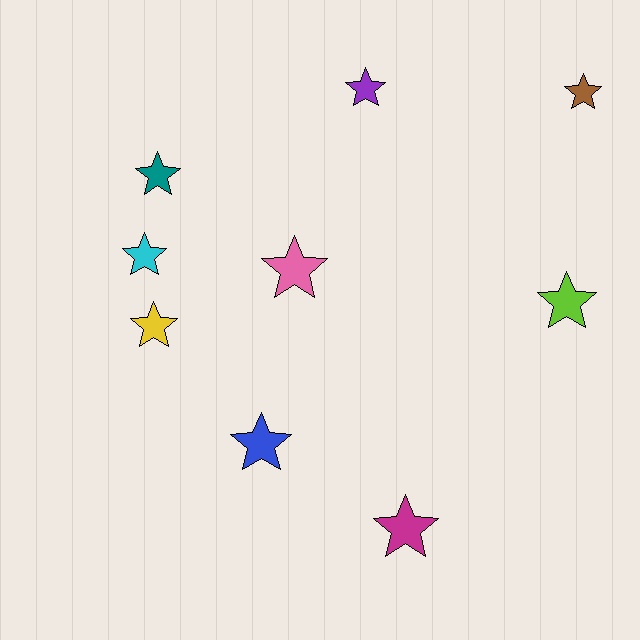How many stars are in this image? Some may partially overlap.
There are 9 stars.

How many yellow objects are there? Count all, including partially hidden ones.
There is 1 yellow object.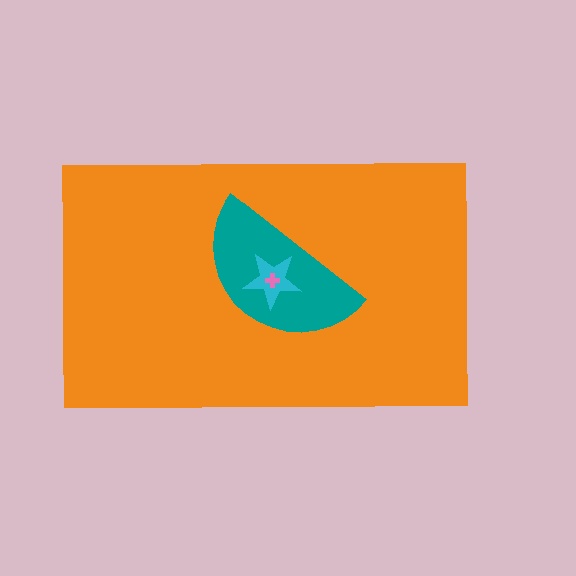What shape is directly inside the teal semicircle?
The cyan star.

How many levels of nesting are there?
4.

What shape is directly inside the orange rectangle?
The teal semicircle.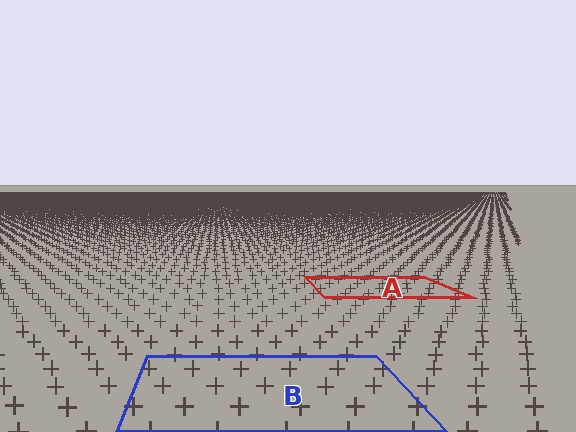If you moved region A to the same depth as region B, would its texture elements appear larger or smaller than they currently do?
They would appear larger. At a closer depth, the same texture elements are projected at a bigger on-screen size.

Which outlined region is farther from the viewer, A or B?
Region A is farther from the viewer — the texture elements inside it appear smaller and more densely packed.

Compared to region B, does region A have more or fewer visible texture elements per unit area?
Region A has more texture elements per unit area — they are packed more densely because it is farther away.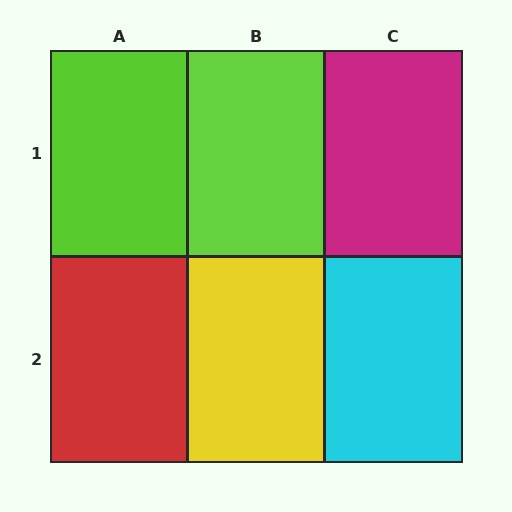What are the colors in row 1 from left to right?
Lime, lime, magenta.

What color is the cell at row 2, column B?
Yellow.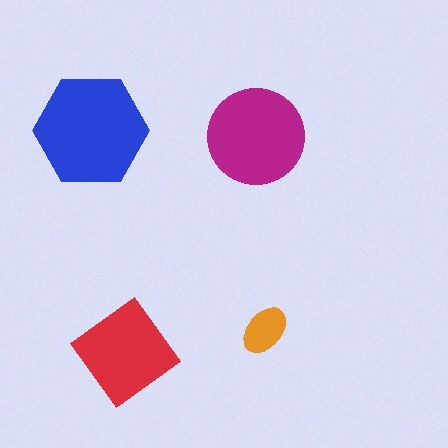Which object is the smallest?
The orange ellipse.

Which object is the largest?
The blue hexagon.